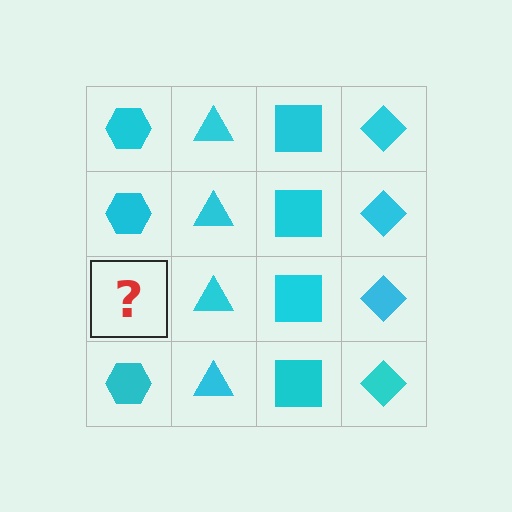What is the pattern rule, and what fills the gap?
The rule is that each column has a consistent shape. The gap should be filled with a cyan hexagon.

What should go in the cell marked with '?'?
The missing cell should contain a cyan hexagon.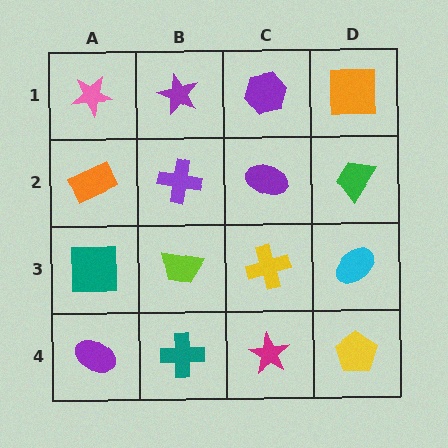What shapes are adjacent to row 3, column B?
A purple cross (row 2, column B), a teal cross (row 4, column B), a teal square (row 3, column A), a yellow cross (row 3, column C).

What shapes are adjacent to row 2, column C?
A purple hexagon (row 1, column C), a yellow cross (row 3, column C), a purple cross (row 2, column B), a green trapezoid (row 2, column D).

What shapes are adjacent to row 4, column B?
A lime trapezoid (row 3, column B), a purple ellipse (row 4, column A), a magenta star (row 4, column C).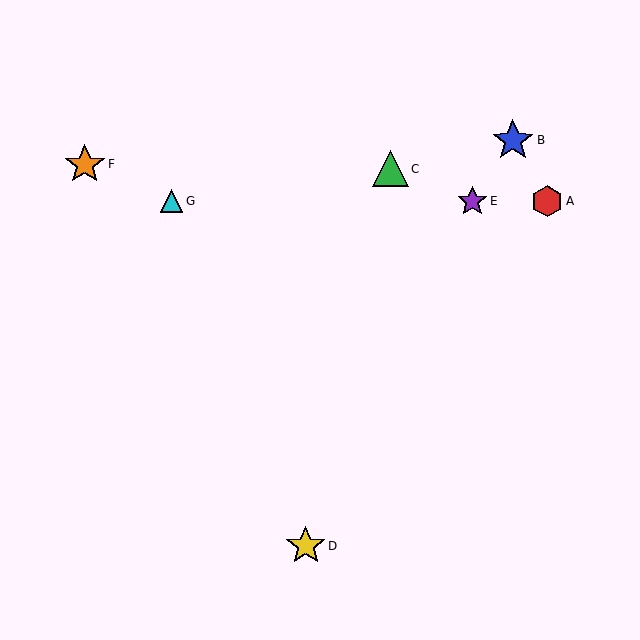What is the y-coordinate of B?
Object B is at y≈140.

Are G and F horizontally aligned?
No, G is at y≈201 and F is at y≈164.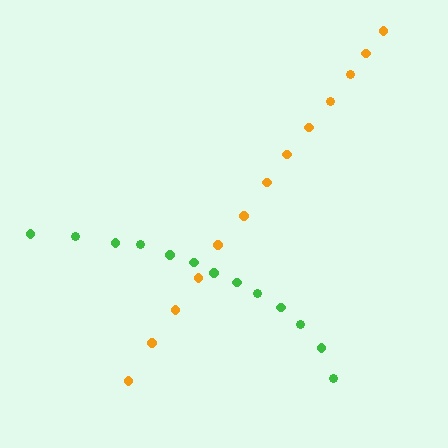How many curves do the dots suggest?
There are 2 distinct paths.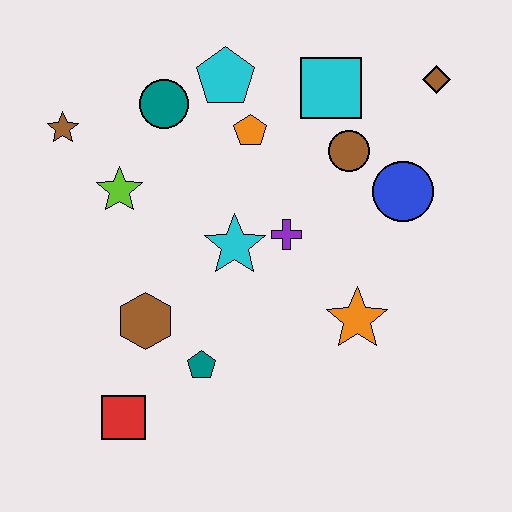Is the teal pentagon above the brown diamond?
No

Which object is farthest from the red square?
The brown diamond is farthest from the red square.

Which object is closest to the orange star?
The purple cross is closest to the orange star.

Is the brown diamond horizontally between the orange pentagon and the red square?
No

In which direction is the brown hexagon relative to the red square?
The brown hexagon is above the red square.